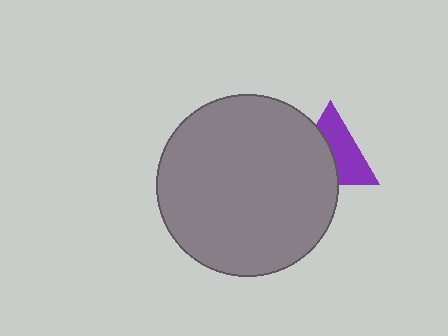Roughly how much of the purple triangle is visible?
About half of it is visible (roughly 52%).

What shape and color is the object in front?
The object in front is a gray circle.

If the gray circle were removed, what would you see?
You would see the complete purple triangle.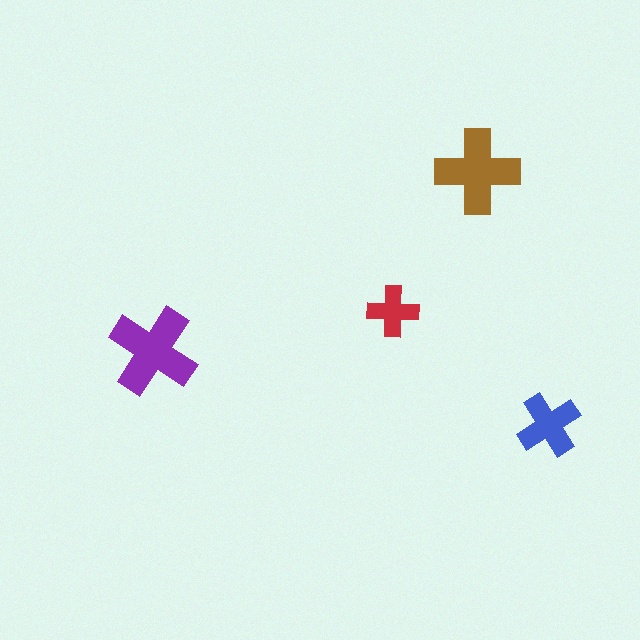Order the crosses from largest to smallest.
the purple one, the brown one, the blue one, the red one.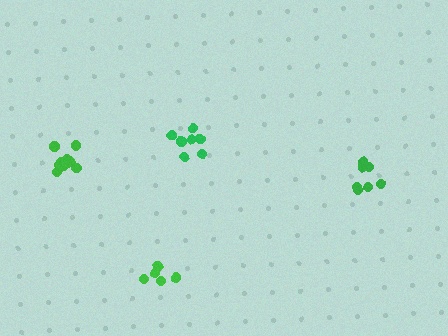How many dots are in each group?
Group 1: 7 dots, Group 2: 8 dots, Group 3: 5 dots, Group 4: 10 dots (30 total).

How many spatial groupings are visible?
There are 4 spatial groupings.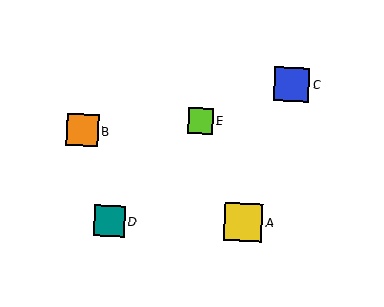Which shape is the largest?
The yellow square (labeled A) is the largest.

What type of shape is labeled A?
Shape A is a yellow square.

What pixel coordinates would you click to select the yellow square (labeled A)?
Click at (243, 222) to select the yellow square A.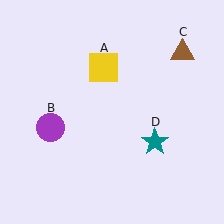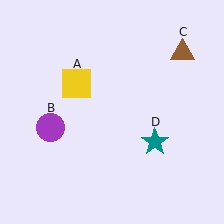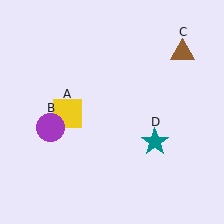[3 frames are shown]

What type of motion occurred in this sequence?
The yellow square (object A) rotated counterclockwise around the center of the scene.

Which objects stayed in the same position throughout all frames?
Purple circle (object B) and brown triangle (object C) and teal star (object D) remained stationary.